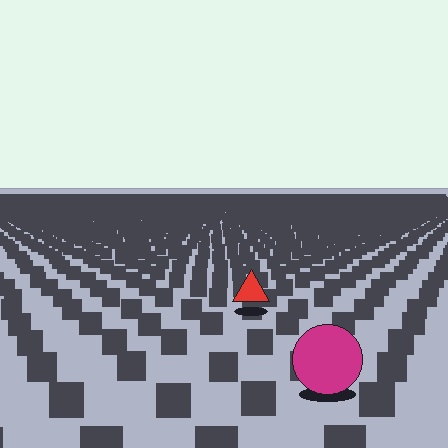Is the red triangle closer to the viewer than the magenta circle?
No. The magenta circle is closer — you can tell from the texture gradient: the ground texture is coarser near it.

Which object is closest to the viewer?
The magenta circle is closest. The texture marks near it are larger and more spread out.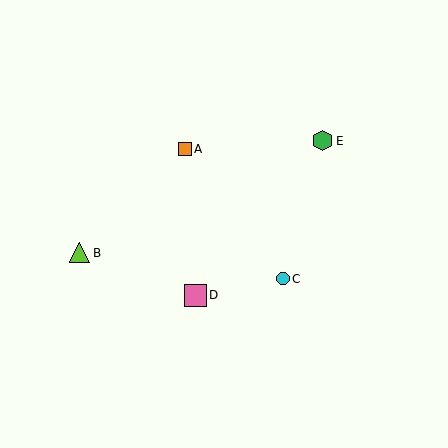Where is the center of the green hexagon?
The center of the green hexagon is at (323, 141).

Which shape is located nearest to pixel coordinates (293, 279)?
The cyan circle (labeled C) at (283, 279) is nearest to that location.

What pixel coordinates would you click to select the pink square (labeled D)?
Click at (196, 295) to select the pink square D.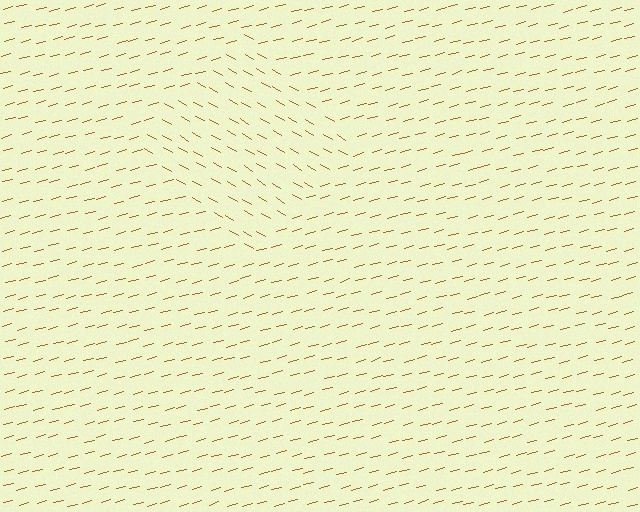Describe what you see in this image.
The image is filled with small brown line segments. A diamond region in the image has lines oriented differently from the surrounding lines, creating a visible texture boundary.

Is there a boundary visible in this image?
Yes, there is a texture boundary formed by a change in line orientation.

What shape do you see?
I see a diamond.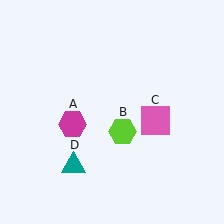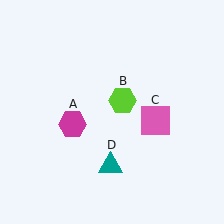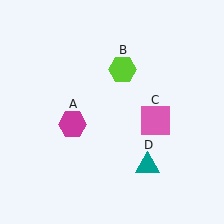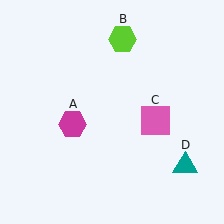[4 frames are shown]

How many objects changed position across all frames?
2 objects changed position: lime hexagon (object B), teal triangle (object D).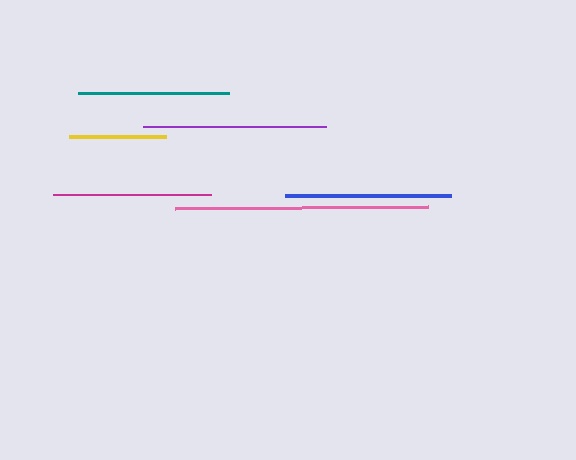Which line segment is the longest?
The pink line is the longest at approximately 254 pixels.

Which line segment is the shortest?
The yellow line is the shortest at approximately 98 pixels.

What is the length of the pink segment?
The pink segment is approximately 254 pixels long.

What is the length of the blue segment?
The blue segment is approximately 166 pixels long.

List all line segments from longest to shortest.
From longest to shortest: pink, purple, blue, magenta, teal, yellow.